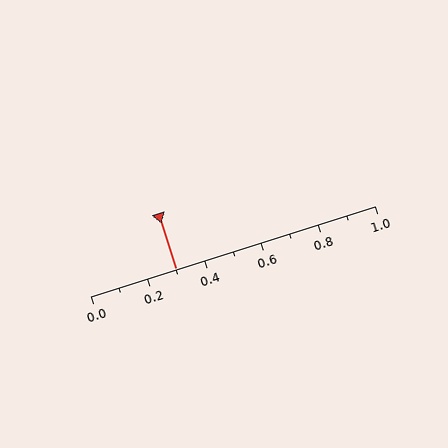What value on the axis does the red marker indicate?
The marker indicates approximately 0.3.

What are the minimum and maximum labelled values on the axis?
The axis runs from 0.0 to 1.0.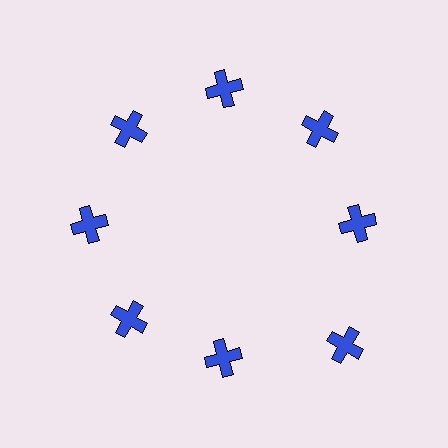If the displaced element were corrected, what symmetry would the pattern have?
It would have 8-fold rotational symmetry — the pattern would map onto itself every 45 degrees.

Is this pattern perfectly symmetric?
No. The 8 blue crosses are arranged in a ring, but one element near the 4 o'clock position is pushed outward from the center, breaking the 8-fold rotational symmetry.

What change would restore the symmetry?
The symmetry would be restored by moving it inward, back onto the ring so that all 8 crosses sit at equal angles and equal distance from the center.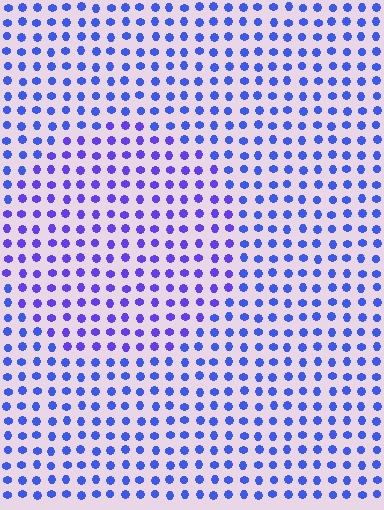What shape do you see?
I see a circle.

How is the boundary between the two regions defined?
The boundary is defined purely by a slight shift in hue (about 23 degrees). Spacing, size, and orientation are identical on both sides.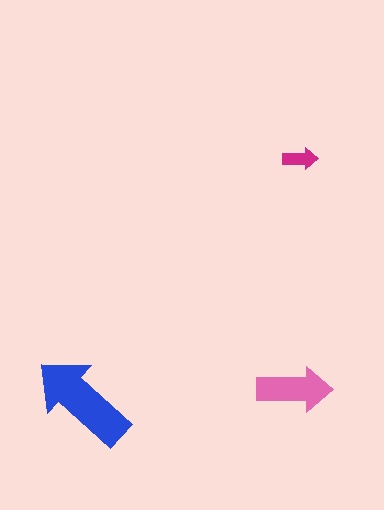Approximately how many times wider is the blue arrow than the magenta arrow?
About 3 times wider.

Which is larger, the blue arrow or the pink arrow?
The blue one.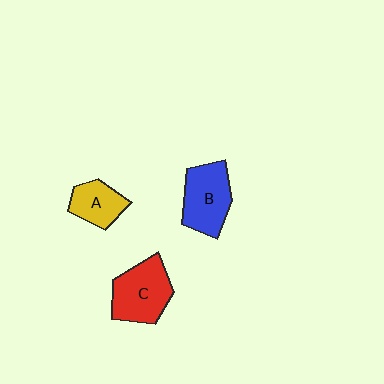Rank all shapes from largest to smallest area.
From largest to smallest: C (red), B (blue), A (yellow).